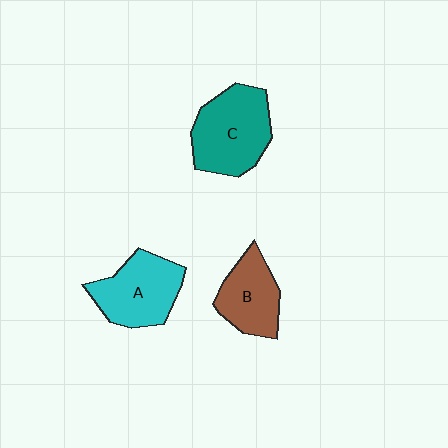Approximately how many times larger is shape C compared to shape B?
Approximately 1.4 times.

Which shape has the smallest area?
Shape B (brown).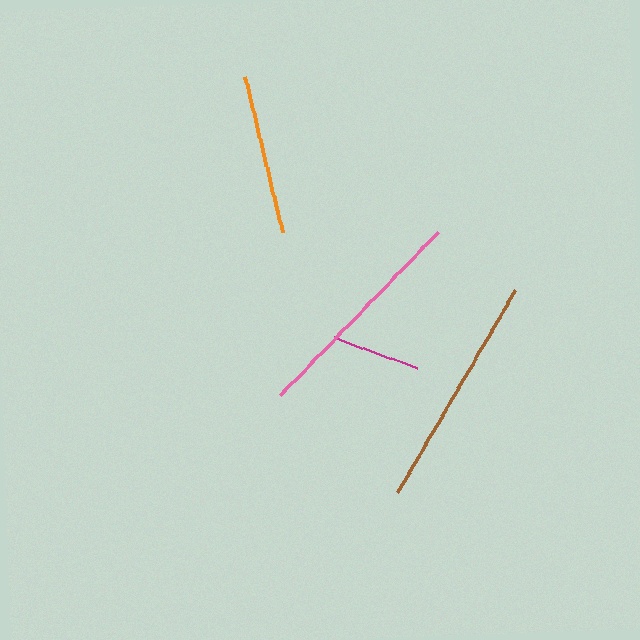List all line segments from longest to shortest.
From longest to shortest: brown, pink, orange, magenta.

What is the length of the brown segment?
The brown segment is approximately 234 pixels long.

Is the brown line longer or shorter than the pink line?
The brown line is longer than the pink line.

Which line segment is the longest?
The brown line is the longest at approximately 234 pixels.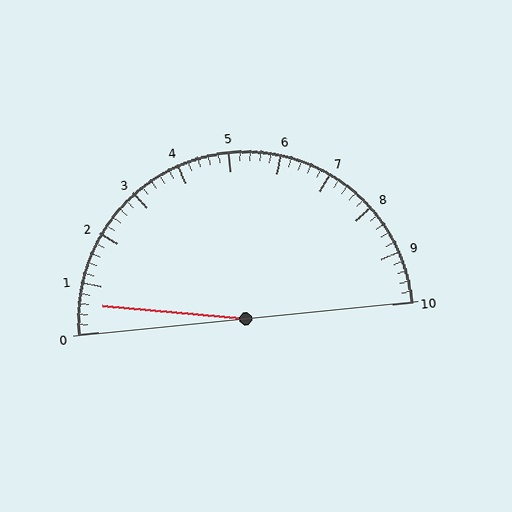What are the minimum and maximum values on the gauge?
The gauge ranges from 0 to 10.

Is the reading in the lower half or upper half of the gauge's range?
The reading is in the lower half of the range (0 to 10).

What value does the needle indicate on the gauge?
The needle indicates approximately 0.6.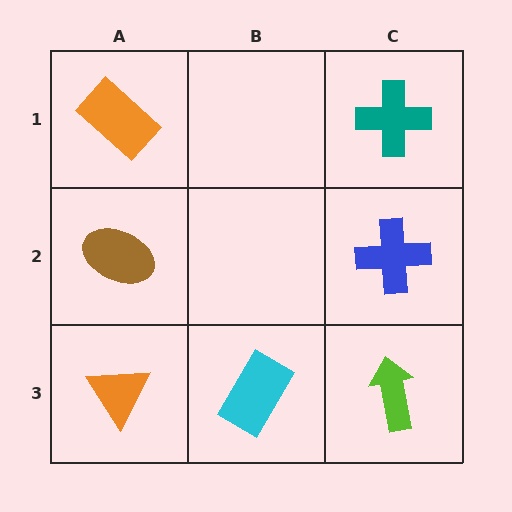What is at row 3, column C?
A lime arrow.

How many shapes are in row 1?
2 shapes.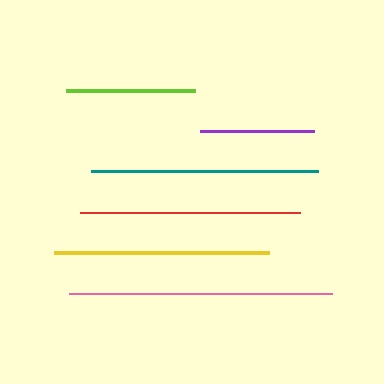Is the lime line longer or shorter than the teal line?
The teal line is longer than the lime line.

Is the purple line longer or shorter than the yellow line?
The yellow line is longer than the purple line.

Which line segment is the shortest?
The purple line is the shortest at approximately 114 pixels.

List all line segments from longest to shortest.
From longest to shortest: pink, teal, red, yellow, lime, purple.